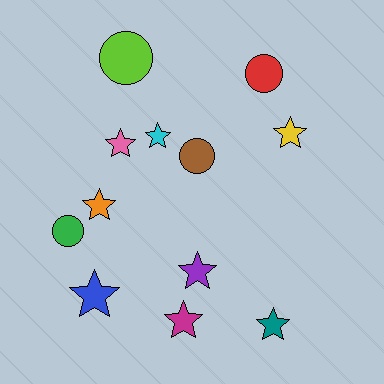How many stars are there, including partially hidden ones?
There are 8 stars.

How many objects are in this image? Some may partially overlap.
There are 12 objects.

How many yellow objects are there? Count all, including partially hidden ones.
There is 1 yellow object.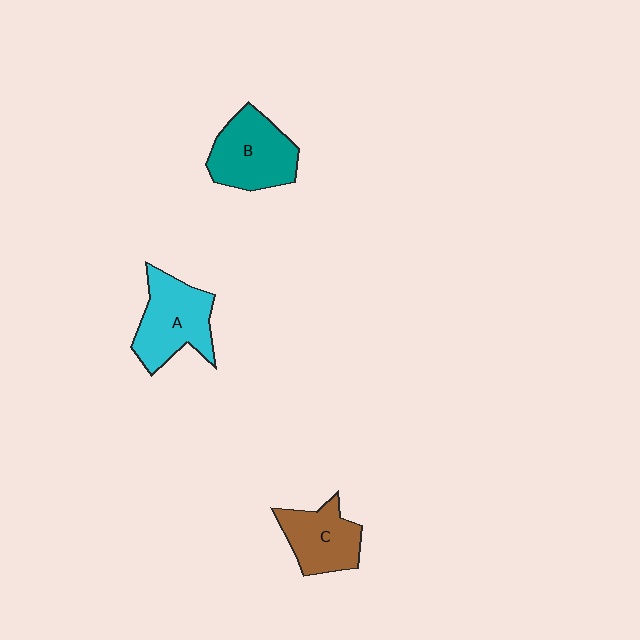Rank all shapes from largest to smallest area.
From largest to smallest: A (cyan), B (teal), C (brown).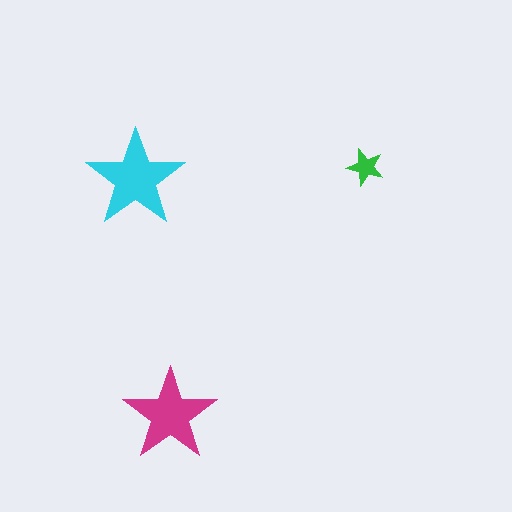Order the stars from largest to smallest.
the cyan one, the magenta one, the green one.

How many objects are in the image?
There are 3 objects in the image.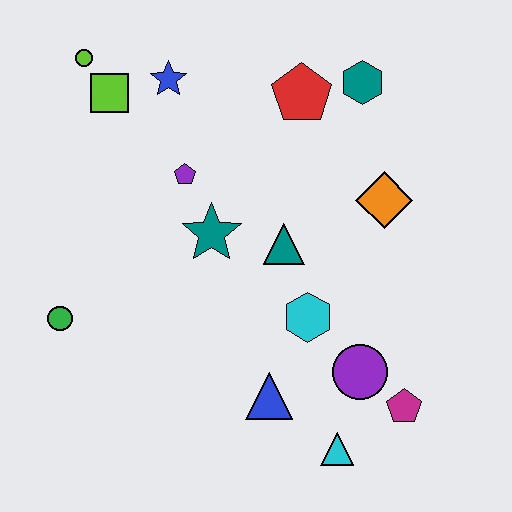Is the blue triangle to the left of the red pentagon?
Yes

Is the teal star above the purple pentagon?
No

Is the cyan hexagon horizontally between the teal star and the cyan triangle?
Yes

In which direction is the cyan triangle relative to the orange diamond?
The cyan triangle is below the orange diamond.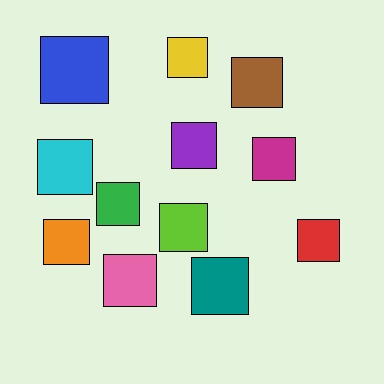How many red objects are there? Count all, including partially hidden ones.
There is 1 red object.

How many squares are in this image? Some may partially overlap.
There are 12 squares.